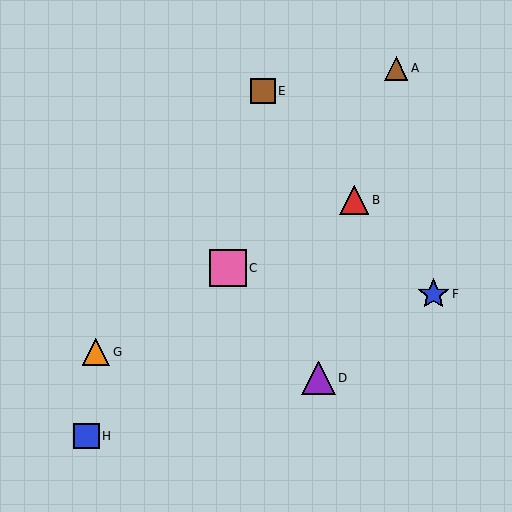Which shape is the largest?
The pink square (labeled C) is the largest.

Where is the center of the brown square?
The center of the brown square is at (263, 91).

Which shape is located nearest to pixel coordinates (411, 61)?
The brown triangle (labeled A) at (396, 68) is nearest to that location.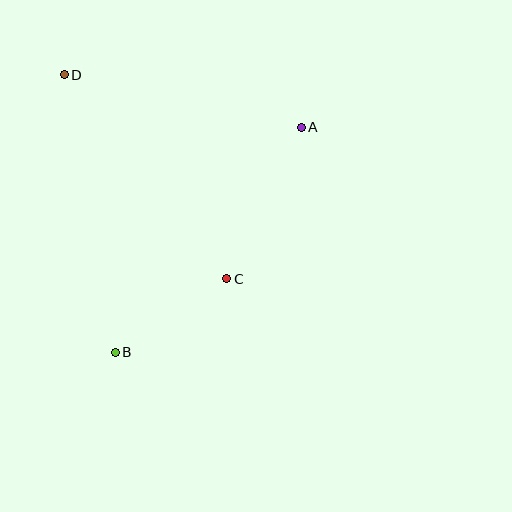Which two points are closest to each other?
Points B and C are closest to each other.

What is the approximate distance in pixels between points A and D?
The distance between A and D is approximately 243 pixels.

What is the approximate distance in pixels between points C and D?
The distance between C and D is approximately 261 pixels.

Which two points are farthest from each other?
Points A and B are farthest from each other.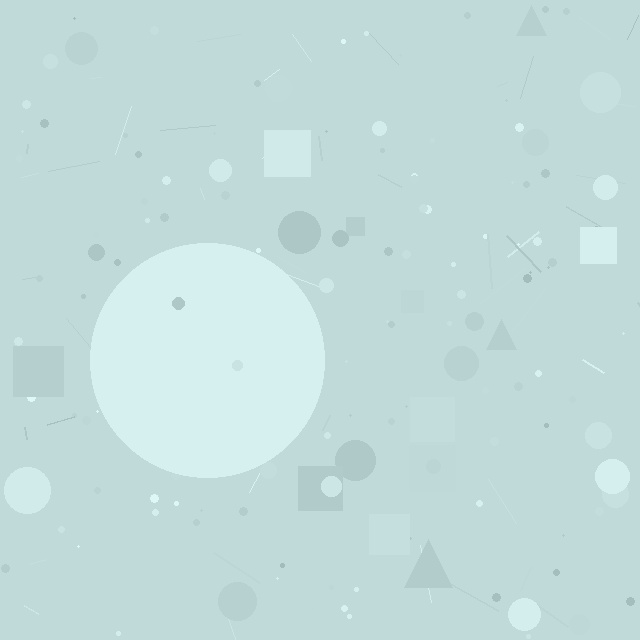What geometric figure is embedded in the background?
A circle is embedded in the background.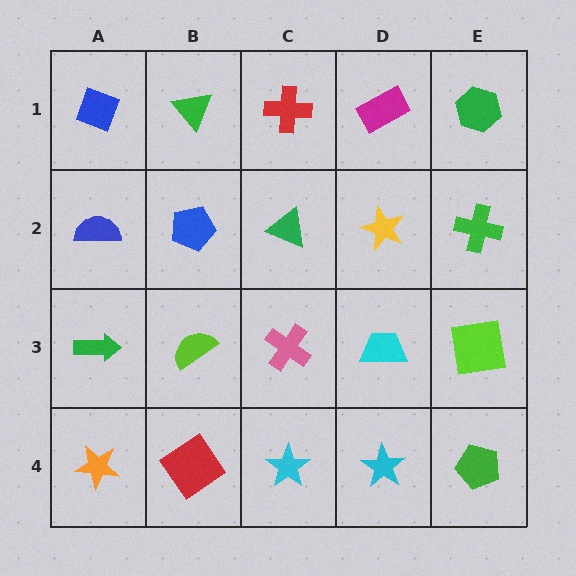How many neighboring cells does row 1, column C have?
3.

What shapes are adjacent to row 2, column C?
A red cross (row 1, column C), a pink cross (row 3, column C), a blue pentagon (row 2, column B), a yellow star (row 2, column D).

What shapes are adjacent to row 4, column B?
A lime semicircle (row 3, column B), an orange star (row 4, column A), a cyan star (row 4, column C).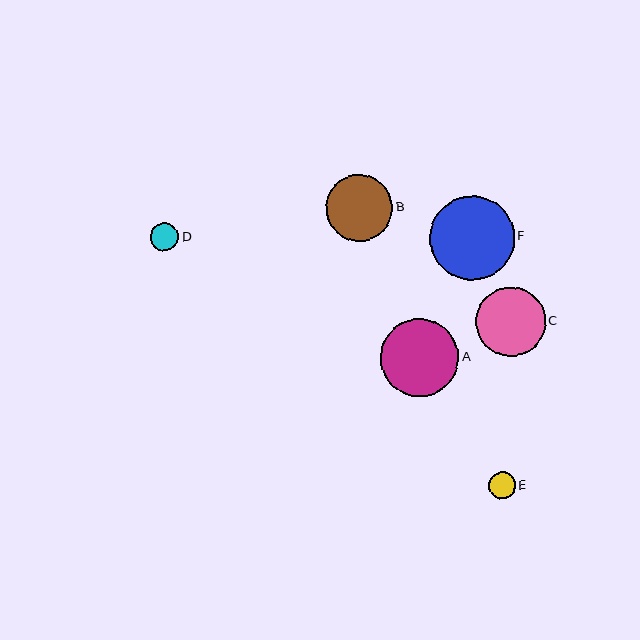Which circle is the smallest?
Circle E is the smallest with a size of approximately 27 pixels.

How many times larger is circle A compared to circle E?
Circle A is approximately 2.9 times the size of circle E.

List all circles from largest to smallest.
From largest to smallest: F, A, C, B, D, E.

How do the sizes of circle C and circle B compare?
Circle C and circle B are approximately the same size.